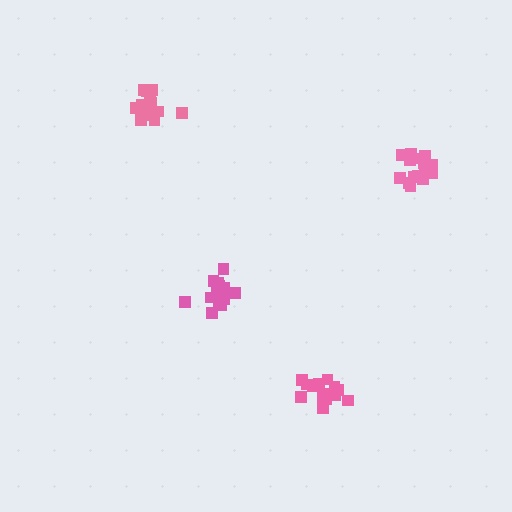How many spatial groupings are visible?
There are 4 spatial groupings.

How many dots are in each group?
Group 1: 18 dots, Group 2: 15 dots, Group 3: 15 dots, Group 4: 20 dots (68 total).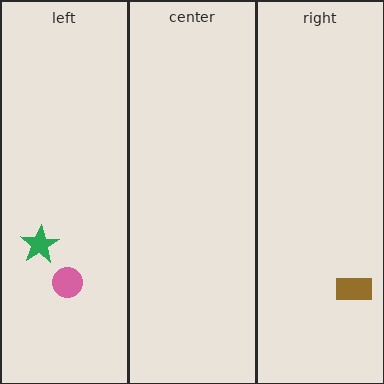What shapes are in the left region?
The pink circle, the green star.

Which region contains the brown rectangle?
The right region.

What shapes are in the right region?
The brown rectangle.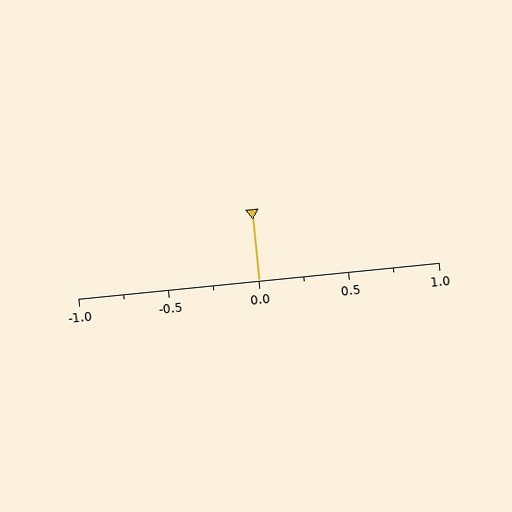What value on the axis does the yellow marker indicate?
The marker indicates approximately 0.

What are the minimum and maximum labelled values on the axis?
The axis runs from -1.0 to 1.0.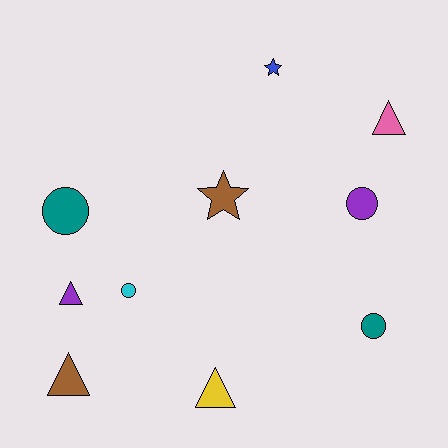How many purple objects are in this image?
There are 2 purple objects.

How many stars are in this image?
There are 2 stars.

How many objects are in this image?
There are 10 objects.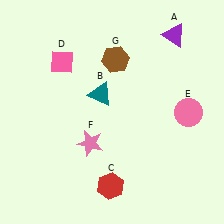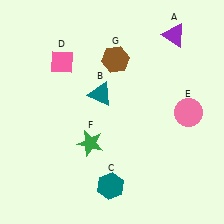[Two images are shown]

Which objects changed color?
C changed from red to teal. F changed from pink to green.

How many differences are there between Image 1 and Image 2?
There are 2 differences between the two images.